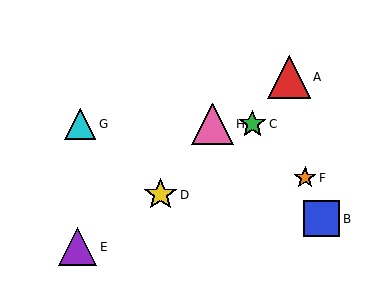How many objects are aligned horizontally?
3 objects (C, G, H) are aligned horizontally.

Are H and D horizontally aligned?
No, H is at y≈124 and D is at y≈195.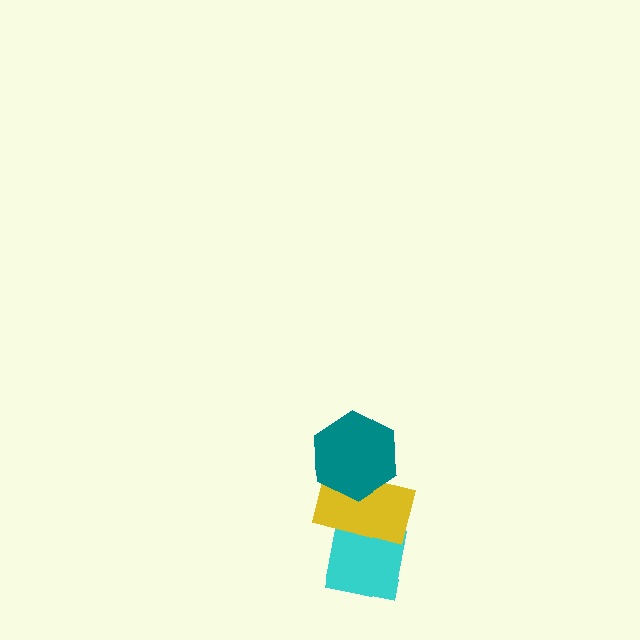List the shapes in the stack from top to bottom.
From top to bottom: the teal hexagon, the yellow rectangle, the cyan square.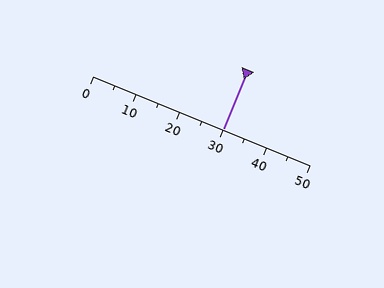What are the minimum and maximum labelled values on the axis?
The axis runs from 0 to 50.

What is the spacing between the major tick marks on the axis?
The major ticks are spaced 10 apart.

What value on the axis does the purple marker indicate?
The marker indicates approximately 30.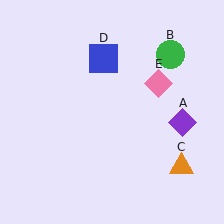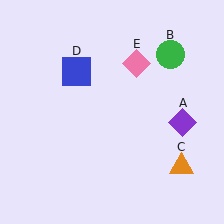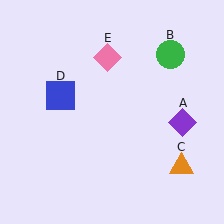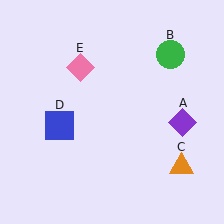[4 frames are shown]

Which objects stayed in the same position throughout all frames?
Purple diamond (object A) and green circle (object B) and orange triangle (object C) remained stationary.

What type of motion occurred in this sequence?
The blue square (object D), pink diamond (object E) rotated counterclockwise around the center of the scene.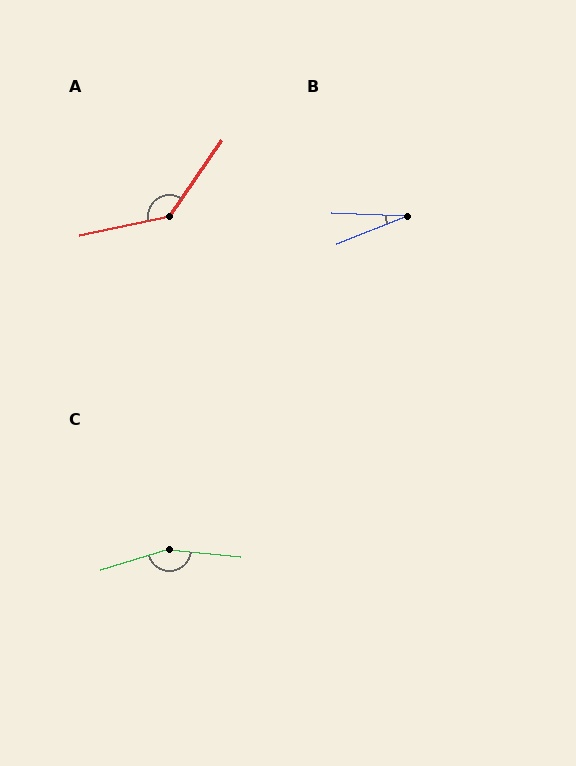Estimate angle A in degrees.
Approximately 136 degrees.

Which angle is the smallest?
B, at approximately 24 degrees.